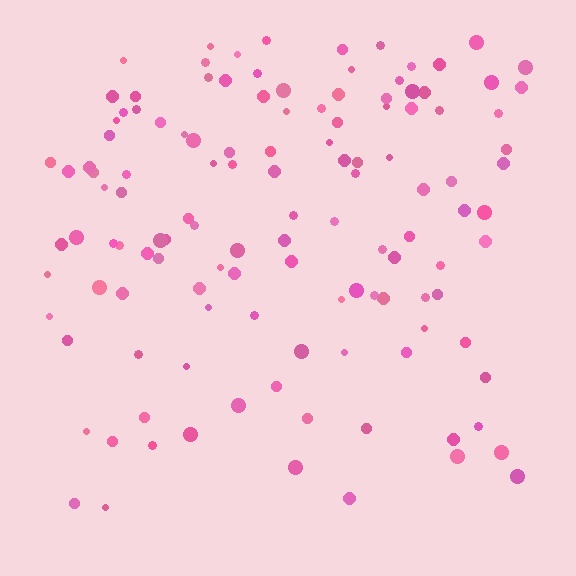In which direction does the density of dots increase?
From bottom to top, with the top side densest.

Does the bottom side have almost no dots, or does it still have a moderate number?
Still a moderate number, just noticeably fewer than the top.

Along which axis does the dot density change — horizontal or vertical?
Vertical.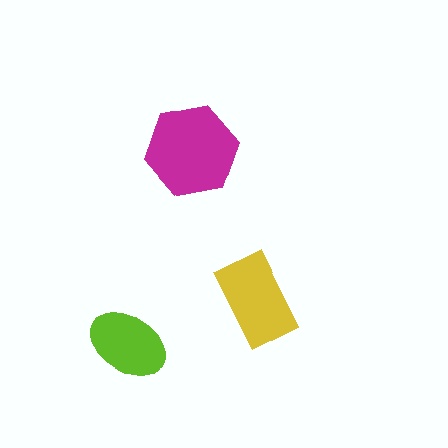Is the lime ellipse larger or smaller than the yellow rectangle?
Smaller.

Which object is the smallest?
The lime ellipse.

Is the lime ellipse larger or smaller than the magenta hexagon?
Smaller.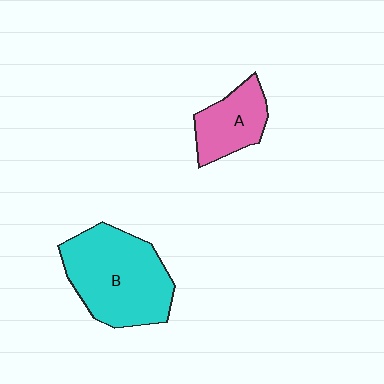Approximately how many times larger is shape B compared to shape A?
Approximately 2.0 times.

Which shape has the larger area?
Shape B (cyan).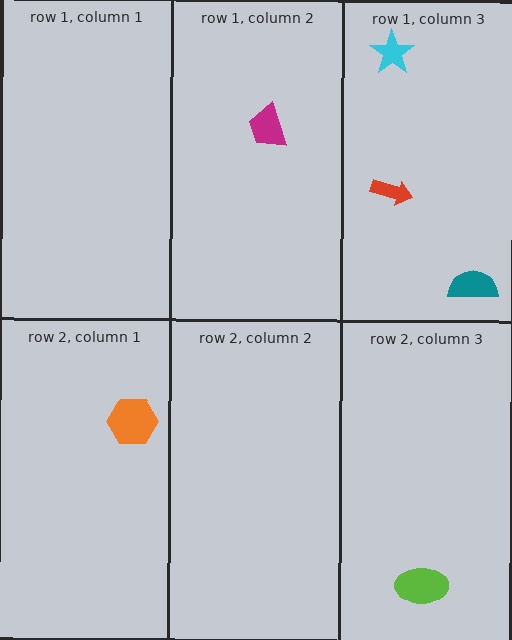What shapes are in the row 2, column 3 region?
The lime ellipse.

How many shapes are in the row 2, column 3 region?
1.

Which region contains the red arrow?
The row 1, column 3 region.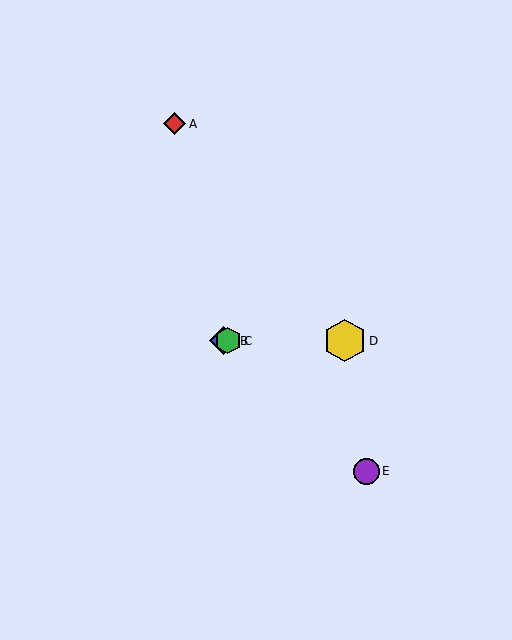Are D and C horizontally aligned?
Yes, both are at y≈341.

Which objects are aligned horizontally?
Objects B, C, D are aligned horizontally.